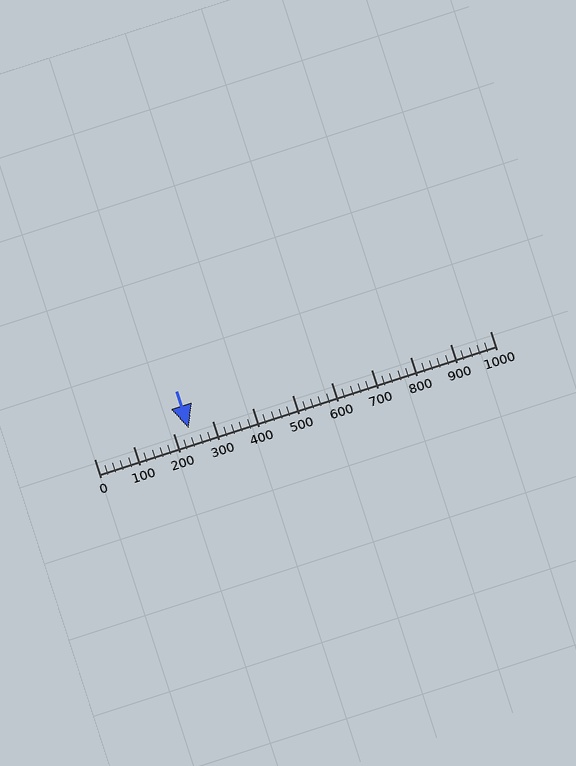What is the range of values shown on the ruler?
The ruler shows values from 0 to 1000.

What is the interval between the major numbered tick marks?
The major tick marks are spaced 100 units apart.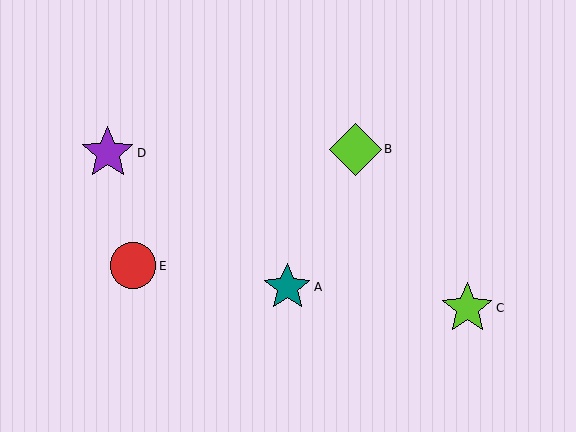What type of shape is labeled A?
Shape A is a teal star.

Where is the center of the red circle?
The center of the red circle is at (133, 266).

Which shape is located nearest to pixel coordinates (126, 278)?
The red circle (labeled E) at (133, 266) is nearest to that location.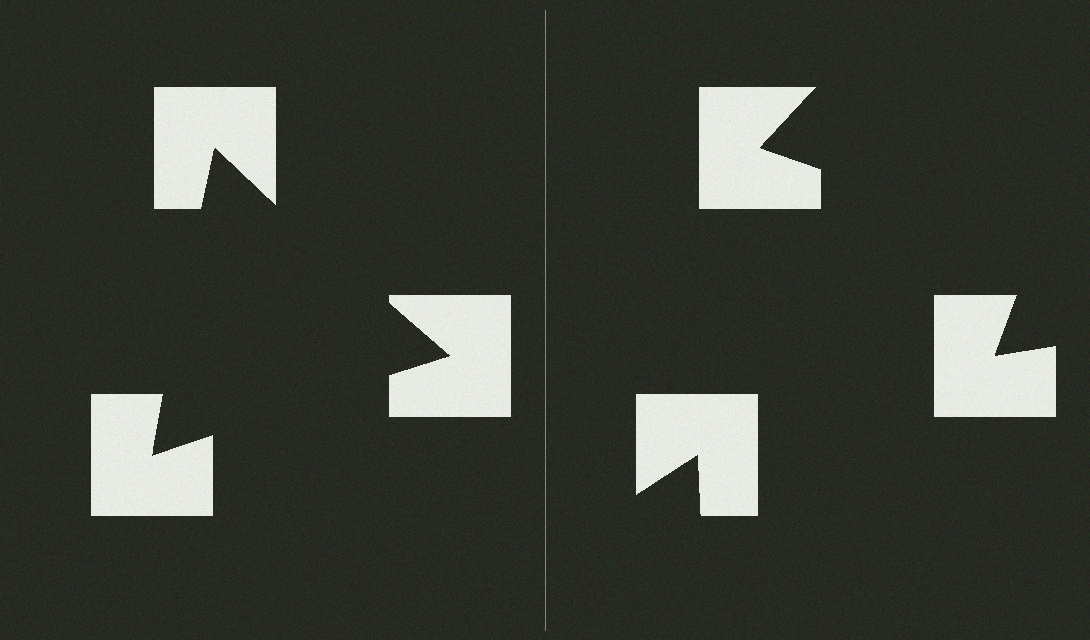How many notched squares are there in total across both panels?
6 — 3 on each side.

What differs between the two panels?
The notched squares are positioned identically on both sides; only the wedge orientations differ. On the left they align to a triangle; on the right they are misaligned.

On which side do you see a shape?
An illusory triangle appears on the left side. On the right side the wedge cuts are rotated, so no coherent shape forms.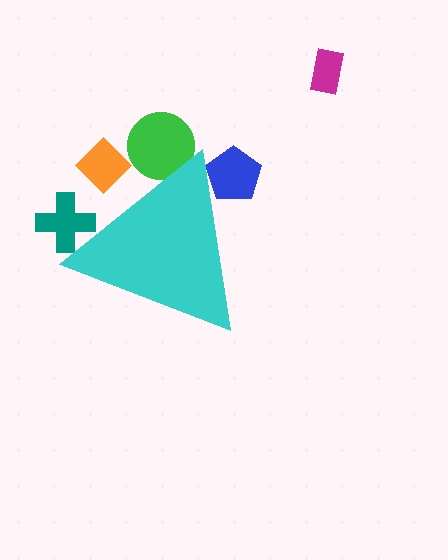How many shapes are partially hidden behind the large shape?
4 shapes are partially hidden.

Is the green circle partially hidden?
Yes, the green circle is partially hidden behind the cyan triangle.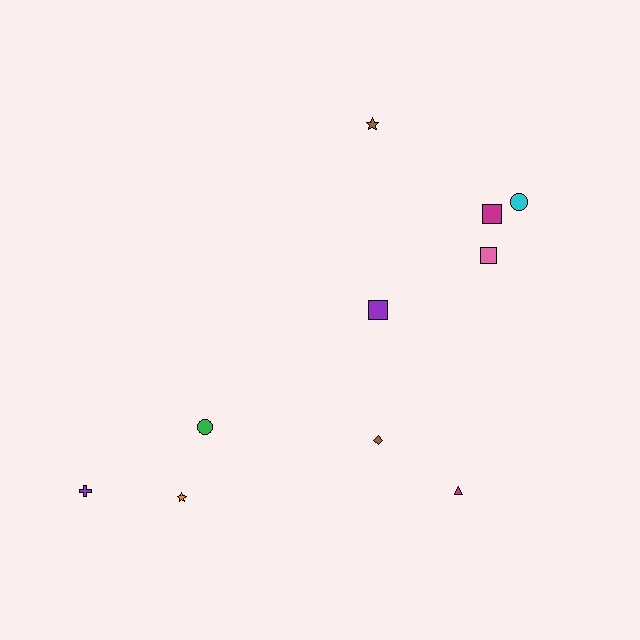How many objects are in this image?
There are 10 objects.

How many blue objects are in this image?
There are no blue objects.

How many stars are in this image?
There are 2 stars.